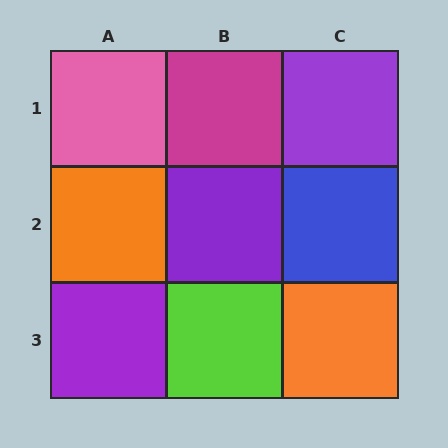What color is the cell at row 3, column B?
Lime.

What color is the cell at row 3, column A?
Purple.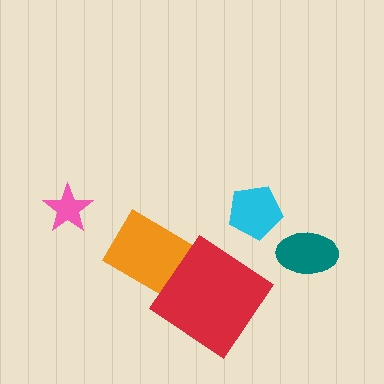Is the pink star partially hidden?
No, no other shape covers it.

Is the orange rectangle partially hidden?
Yes, it is partially covered by another shape.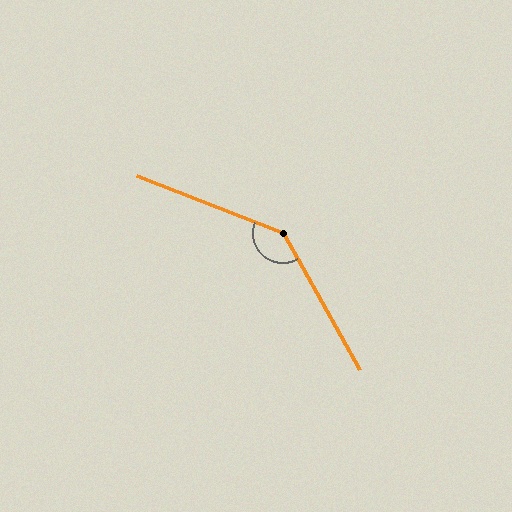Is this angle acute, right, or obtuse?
It is obtuse.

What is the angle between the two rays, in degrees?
Approximately 141 degrees.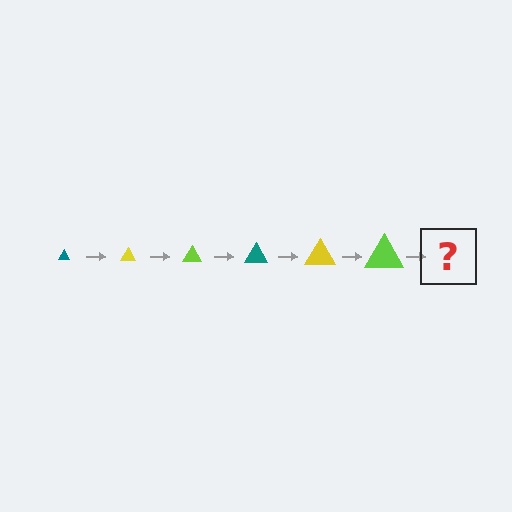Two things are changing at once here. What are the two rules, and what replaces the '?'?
The two rules are that the triangle grows larger each step and the color cycles through teal, yellow, and lime. The '?' should be a teal triangle, larger than the previous one.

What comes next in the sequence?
The next element should be a teal triangle, larger than the previous one.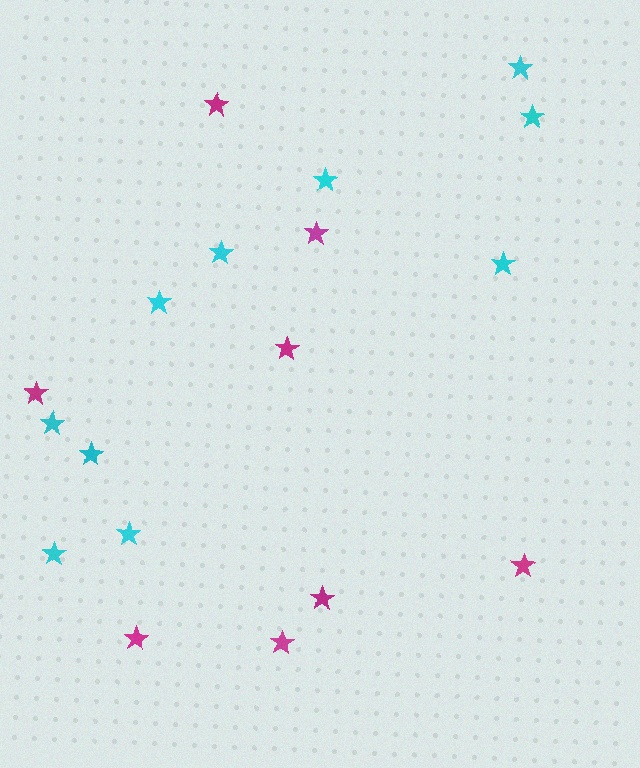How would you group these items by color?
There are 2 groups: one group of magenta stars (8) and one group of cyan stars (10).